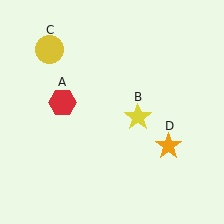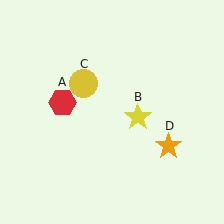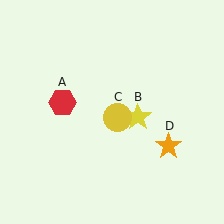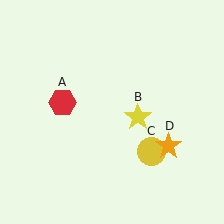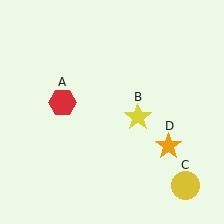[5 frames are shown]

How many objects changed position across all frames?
1 object changed position: yellow circle (object C).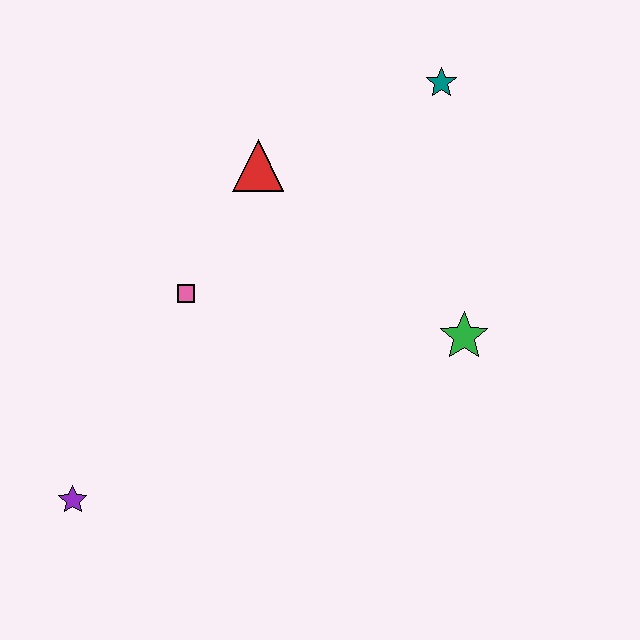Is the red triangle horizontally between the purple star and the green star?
Yes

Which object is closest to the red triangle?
The pink square is closest to the red triangle.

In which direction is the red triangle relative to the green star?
The red triangle is to the left of the green star.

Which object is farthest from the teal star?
The purple star is farthest from the teal star.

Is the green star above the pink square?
No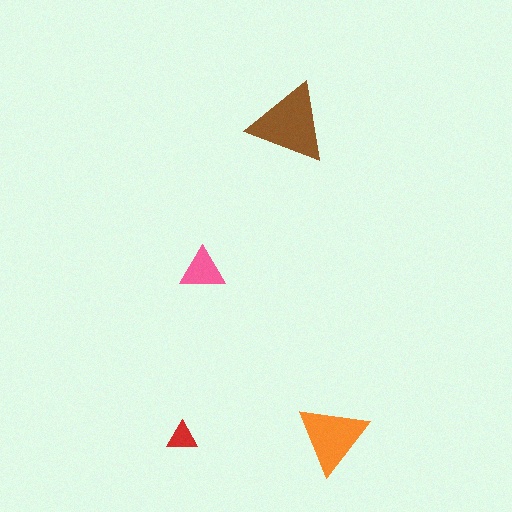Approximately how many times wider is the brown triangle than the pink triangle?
About 2 times wider.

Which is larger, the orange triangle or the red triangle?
The orange one.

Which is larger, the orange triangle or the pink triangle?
The orange one.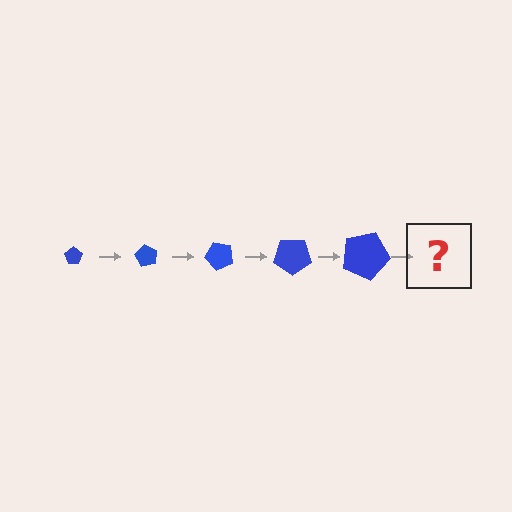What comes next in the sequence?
The next element should be a pentagon, larger than the previous one and rotated 300 degrees from the start.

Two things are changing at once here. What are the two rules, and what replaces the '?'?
The two rules are that the pentagon grows larger each step and it rotates 60 degrees each step. The '?' should be a pentagon, larger than the previous one and rotated 300 degrees from the start.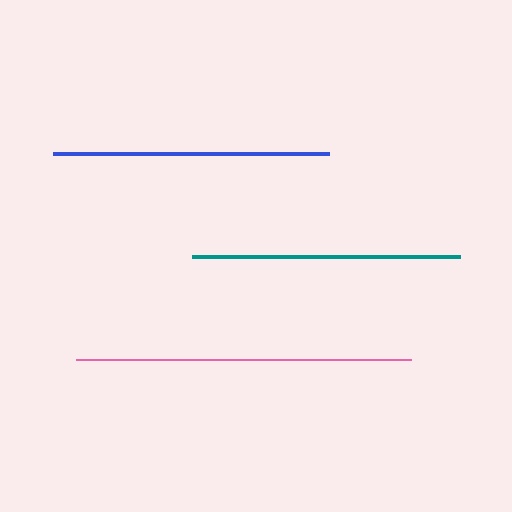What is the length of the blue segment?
The blue segment is approximately 276 pixels long.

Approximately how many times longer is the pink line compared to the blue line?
The pink line is approximately 1.2 times the length of the blue line.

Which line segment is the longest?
The pink line is the longest at approximately 335 pixels.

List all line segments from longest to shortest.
From longest to shortest: pink, blue, teal.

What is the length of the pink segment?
The pink segment is approximately 335 pixels long.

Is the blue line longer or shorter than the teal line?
The blue line is longer than the teal line.